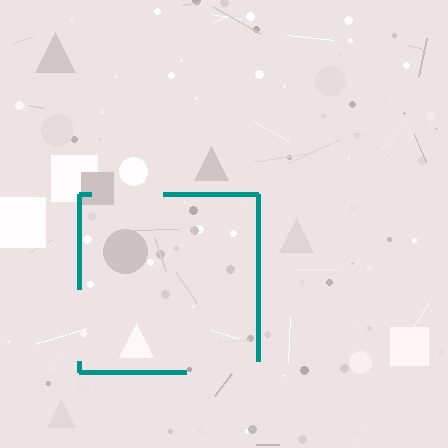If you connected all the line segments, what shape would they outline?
They would outline a square.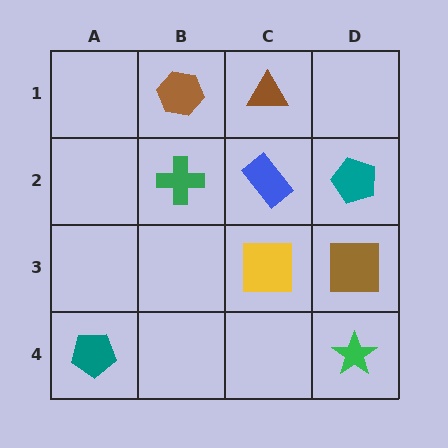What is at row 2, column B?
A green cross.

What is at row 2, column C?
A blue rectangle.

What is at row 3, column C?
A yellow square.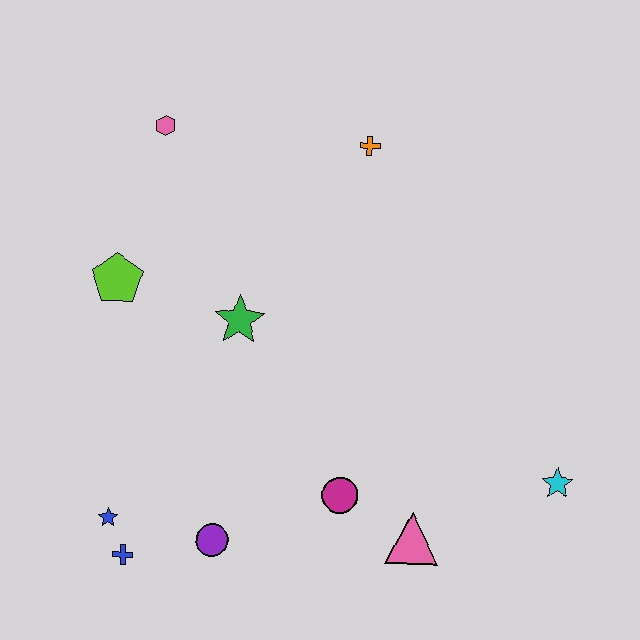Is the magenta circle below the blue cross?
No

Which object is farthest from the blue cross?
The orange cross is farthest from the blue cross.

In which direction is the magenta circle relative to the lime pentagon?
The magenta circle is to the right of the lime pentagon.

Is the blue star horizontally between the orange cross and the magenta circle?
No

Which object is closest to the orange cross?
The pink hexagon is closest to the orange cross.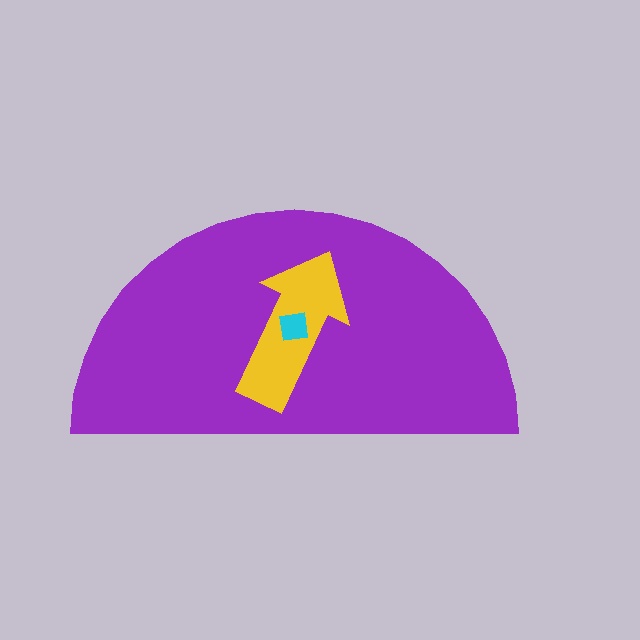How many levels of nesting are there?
3.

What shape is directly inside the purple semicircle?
The yellow arrow.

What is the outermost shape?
The purple semicircle.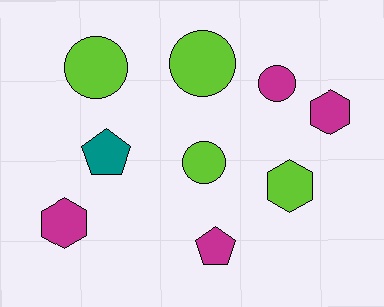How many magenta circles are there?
There is 1 magenta circle.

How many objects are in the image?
There are 9 objects.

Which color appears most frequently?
Magenta, with 4 objects.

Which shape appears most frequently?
Circle, with 4 objects.